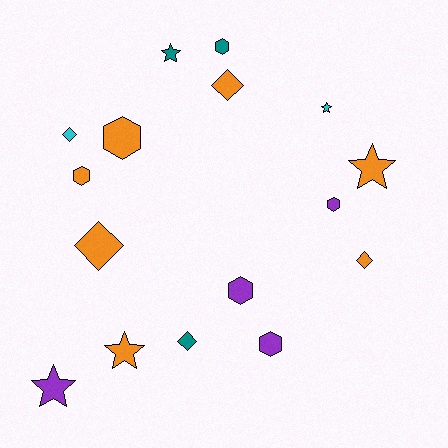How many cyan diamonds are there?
There is 1 cyan diamond.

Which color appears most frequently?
Orange, with 7 objects.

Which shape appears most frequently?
Hexagon, with 6 objects.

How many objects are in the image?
There are 16 objects.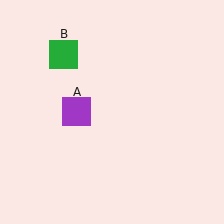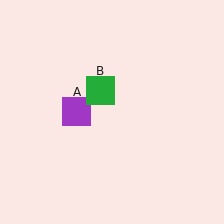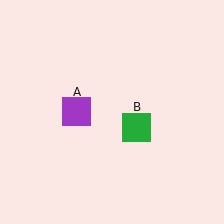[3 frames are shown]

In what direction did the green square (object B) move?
The green square (object B) moved down and to the right.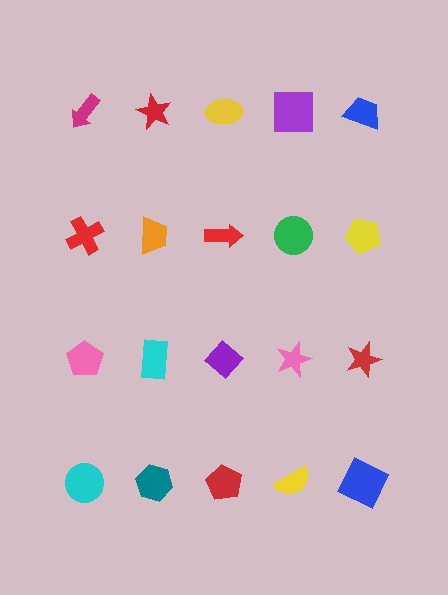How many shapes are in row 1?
5 shapes.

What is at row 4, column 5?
A blue square.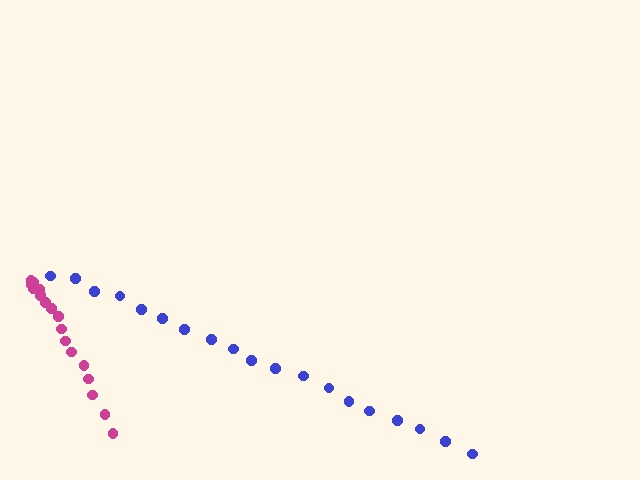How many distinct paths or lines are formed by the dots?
There are 2 distinct paths.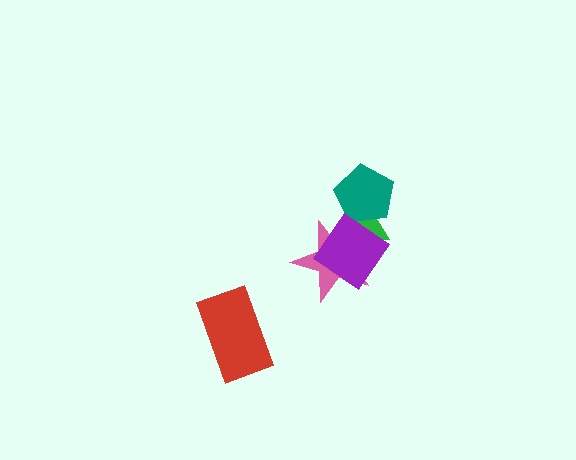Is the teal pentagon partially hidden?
No, no other shape covers it.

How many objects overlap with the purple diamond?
2 objects overlap with the purple diamond.